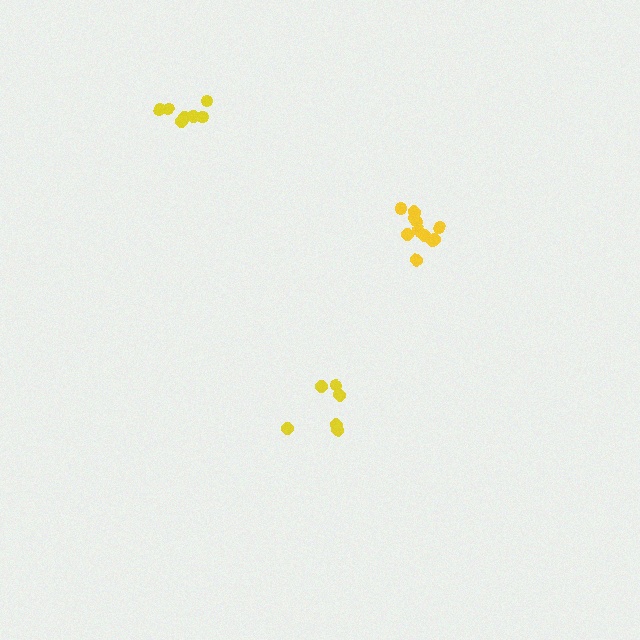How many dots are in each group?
Group 1: 6 dots, Group 2: 11 dots, Group 3: 7 dots (24 total).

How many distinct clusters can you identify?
There are 3 distinct clusters.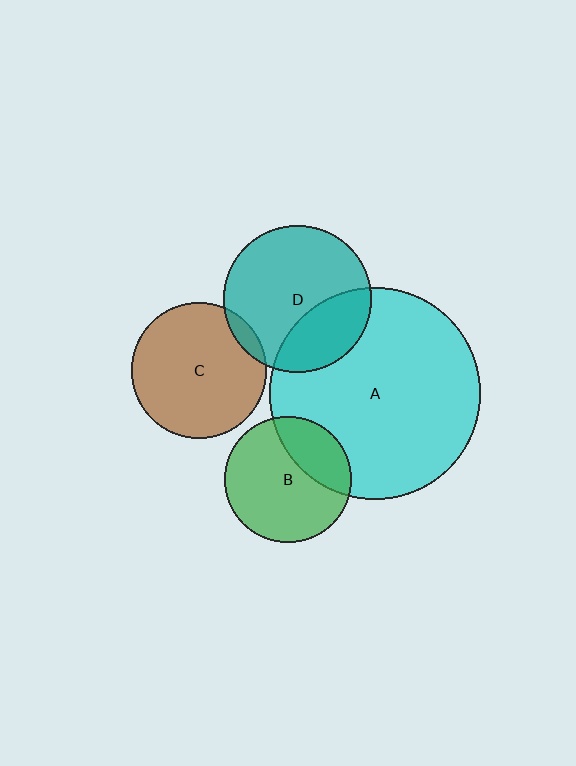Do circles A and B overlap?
Yes.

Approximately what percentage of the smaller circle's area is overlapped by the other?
Approximately 30%.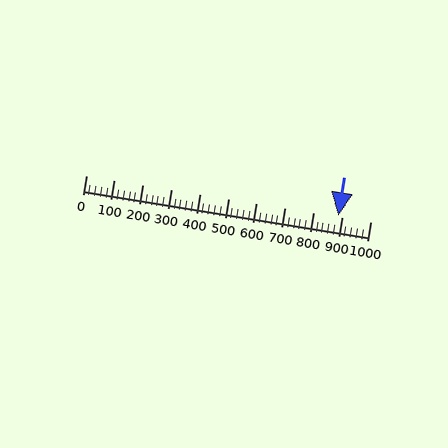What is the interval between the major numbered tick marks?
The major tick marks are spaced 100 units apart.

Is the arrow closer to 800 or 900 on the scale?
The arrow is closer to 900.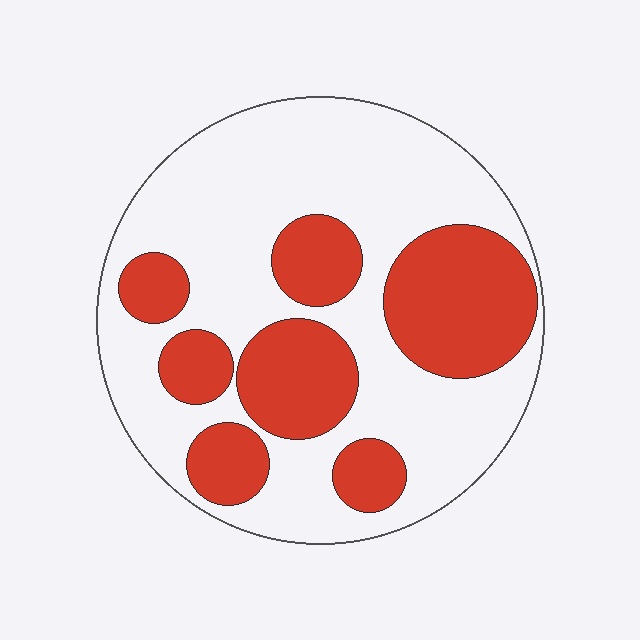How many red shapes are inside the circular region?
7.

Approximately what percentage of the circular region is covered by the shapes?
Approximately 35%.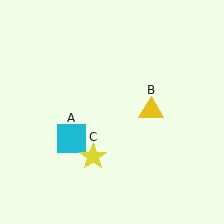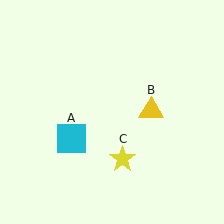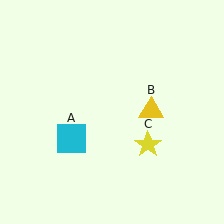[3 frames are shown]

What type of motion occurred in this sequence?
The yellow star (object C) rotated counterclockwise around the center of the scene.